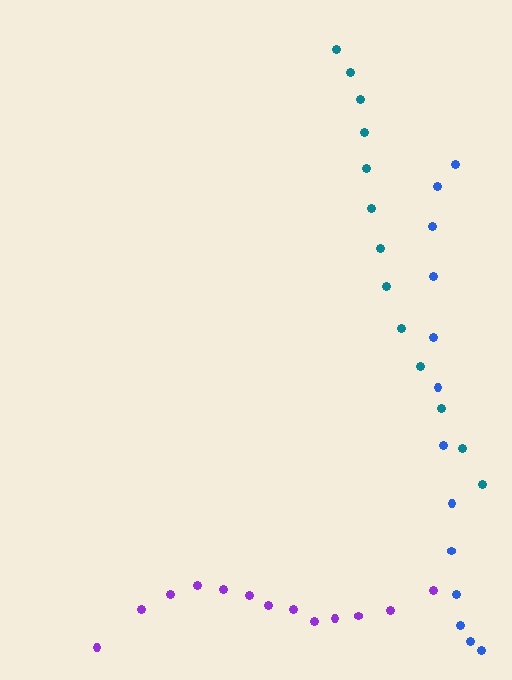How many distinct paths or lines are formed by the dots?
There are 3 distinct paths.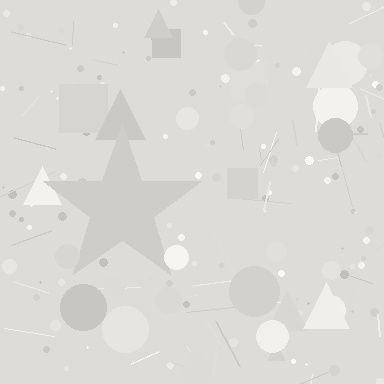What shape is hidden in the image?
A star is hidden in the image.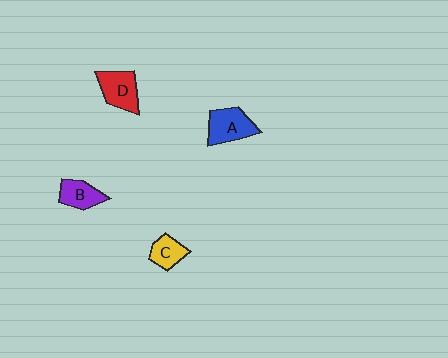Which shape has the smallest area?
Shape C (yellow).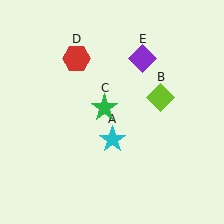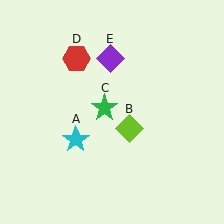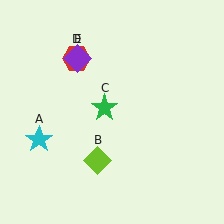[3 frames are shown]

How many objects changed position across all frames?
3 objects changed position: cyan star (object A), lime diamond (object B), purple diamond (object E).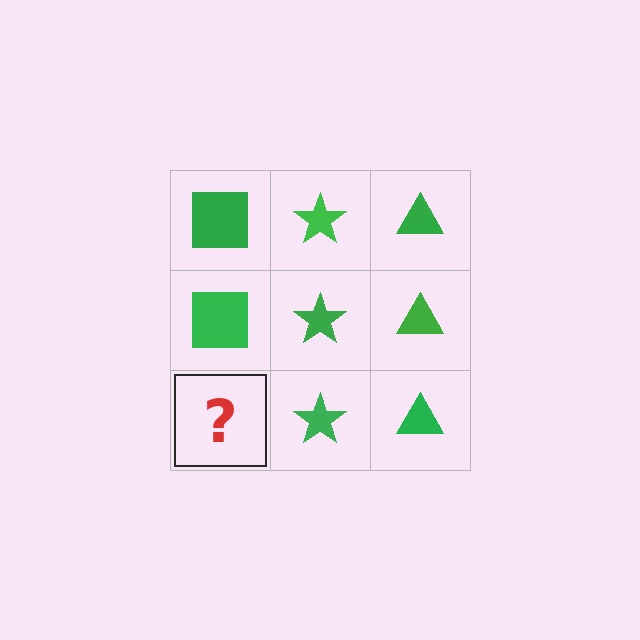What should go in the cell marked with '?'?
The missing cell should contain a green square.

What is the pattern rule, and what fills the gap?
The rule is that each column has a consistent shape. The gap should be filled with a green square.